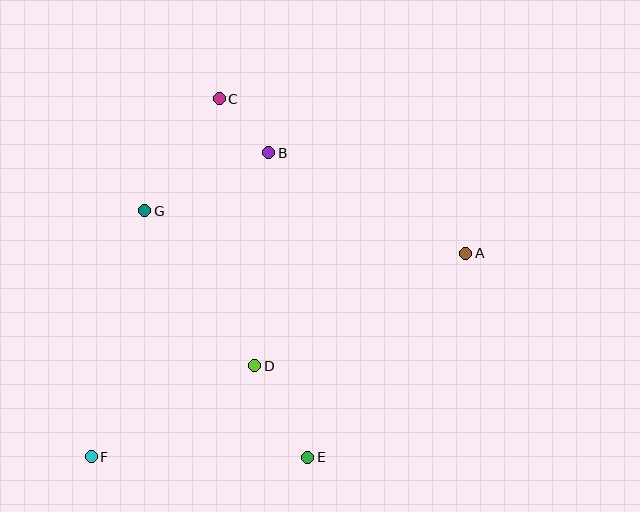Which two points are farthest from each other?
Points A and F are farthest from each other.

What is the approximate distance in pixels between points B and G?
The distance between B and G is approximately 137 pixels.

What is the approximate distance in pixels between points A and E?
The distance between A and E is approximately 258 pixels.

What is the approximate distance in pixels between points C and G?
The distance between C and G is approximately 135 pixels.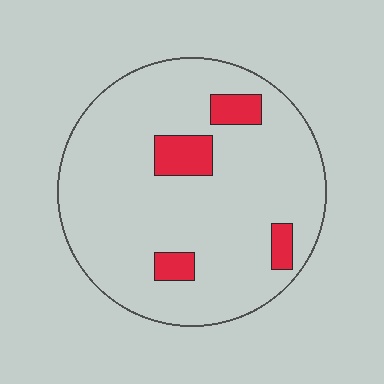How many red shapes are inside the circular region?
4.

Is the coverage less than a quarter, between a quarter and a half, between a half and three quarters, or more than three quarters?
Less than a quarter.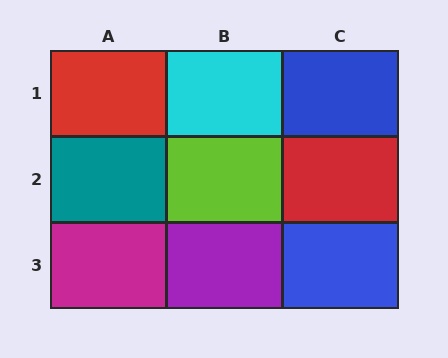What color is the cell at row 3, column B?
Purple.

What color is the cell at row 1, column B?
Cyan.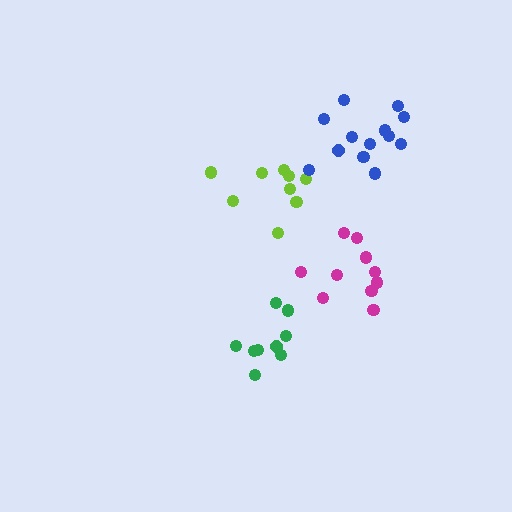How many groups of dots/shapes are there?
There are 4 groups.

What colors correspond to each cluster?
The clusters are colored: lime, green, blue, magenta.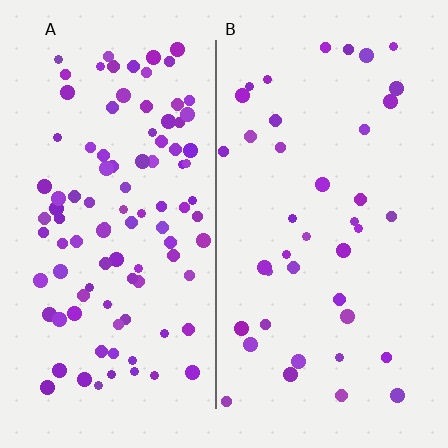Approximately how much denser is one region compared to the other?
Approximately 2.5× — region A over region B.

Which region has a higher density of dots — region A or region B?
A (the left).